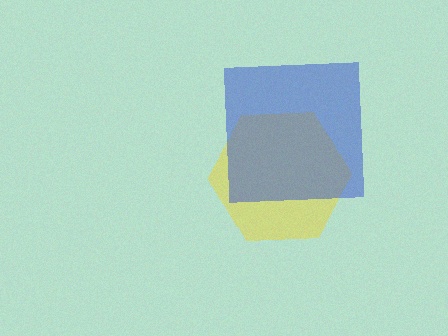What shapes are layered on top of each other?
The layered shapes are: a yellow hexagon, a blue square.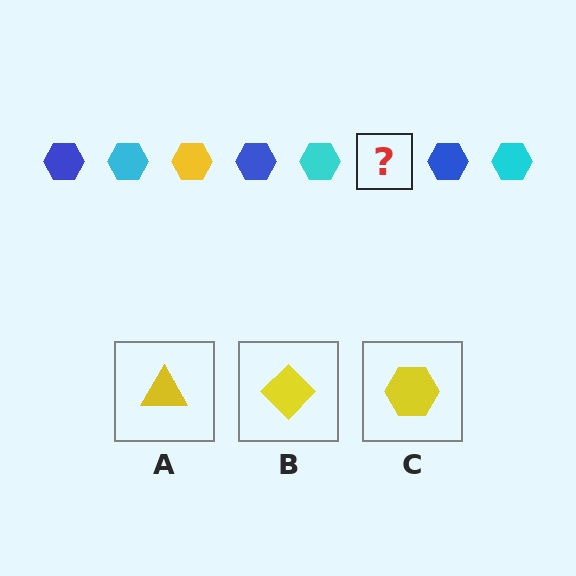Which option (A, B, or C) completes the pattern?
C.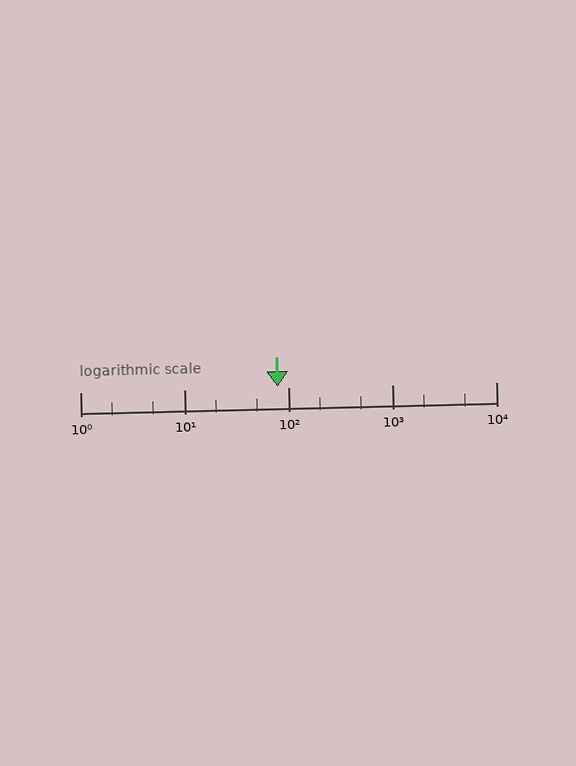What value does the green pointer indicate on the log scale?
The pointer indicates approximately 80.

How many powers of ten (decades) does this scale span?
The scale spans 4 decades, from 1 to 10000.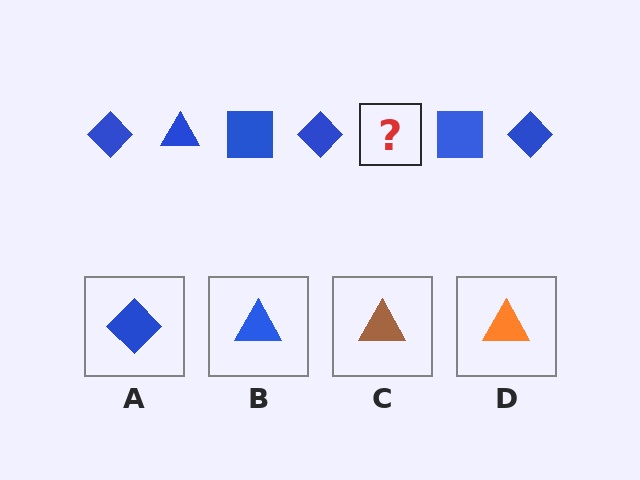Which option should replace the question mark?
Option B.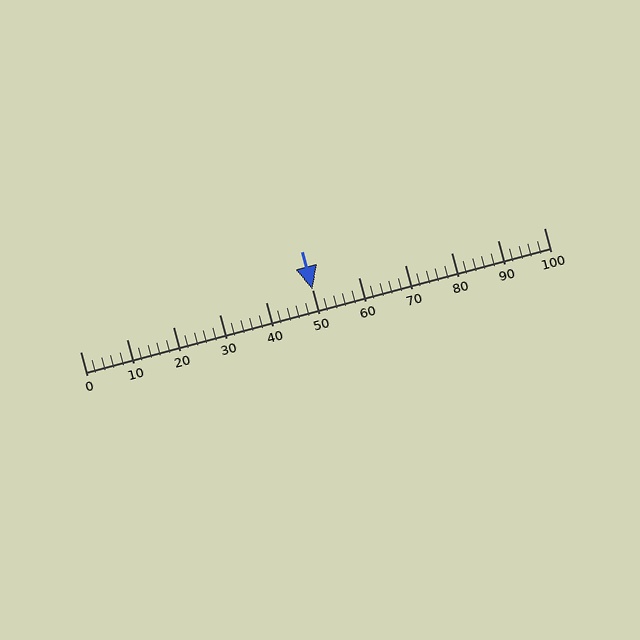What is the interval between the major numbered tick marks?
The major tick marks are spaced 10 units apart.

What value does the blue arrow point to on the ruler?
The blue arrow points to approximately 50.